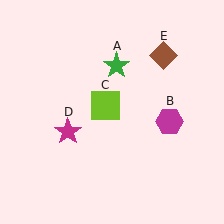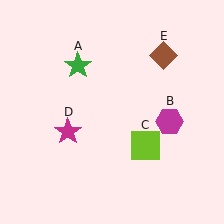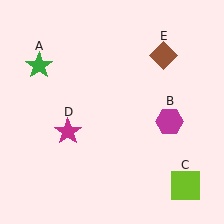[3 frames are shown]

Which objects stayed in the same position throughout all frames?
Magenta hexagon (object B) and magenta star (object D) and brown diamond (object E) remained stationary.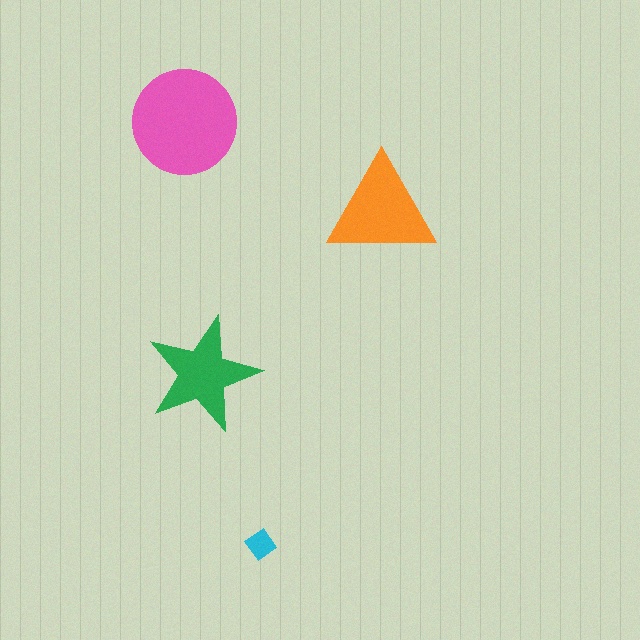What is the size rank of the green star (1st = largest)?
3rd.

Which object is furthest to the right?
The orange triangle is rightmost.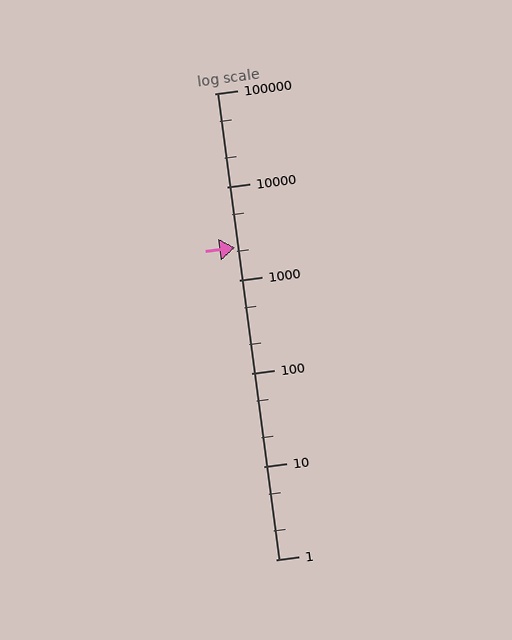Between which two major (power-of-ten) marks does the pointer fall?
The pointer is between 1000 and 10000.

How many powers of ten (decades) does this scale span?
The scale spans 5 decades, from 1 to 100000.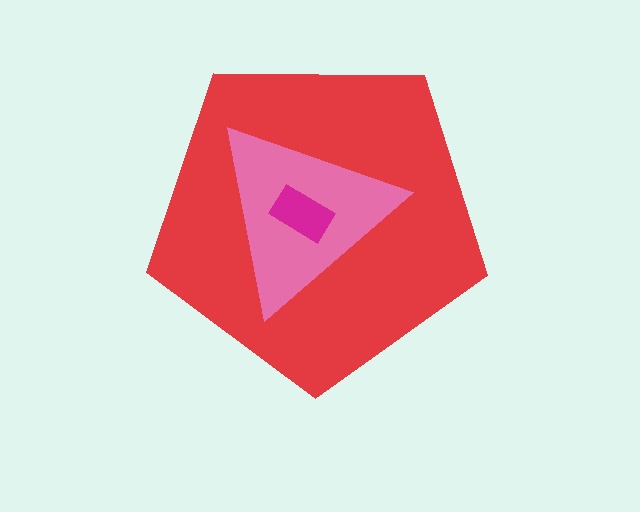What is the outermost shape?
The red pentagon.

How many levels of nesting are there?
3.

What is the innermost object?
The magenta rectangle.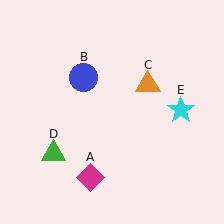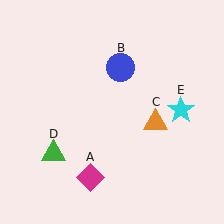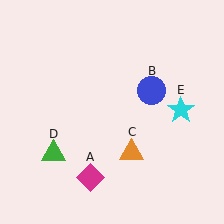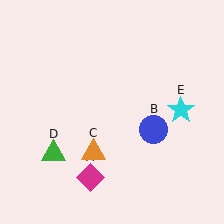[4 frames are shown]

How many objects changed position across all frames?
2 objects changed position: blue circle (object B), orange triangle (object C).